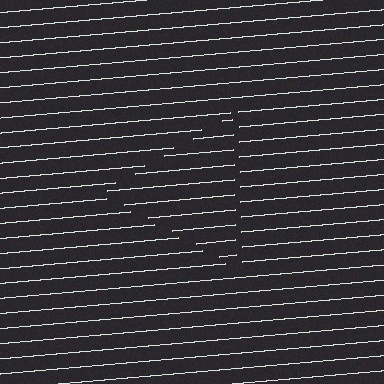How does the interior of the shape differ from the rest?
The interior of the shape contains the same grating, shifted by half a period — the contour is defined by the phase discontinuity where line-ends from the inner and outer gratings abut.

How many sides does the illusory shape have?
3 sides — the line-ends trace a triangle.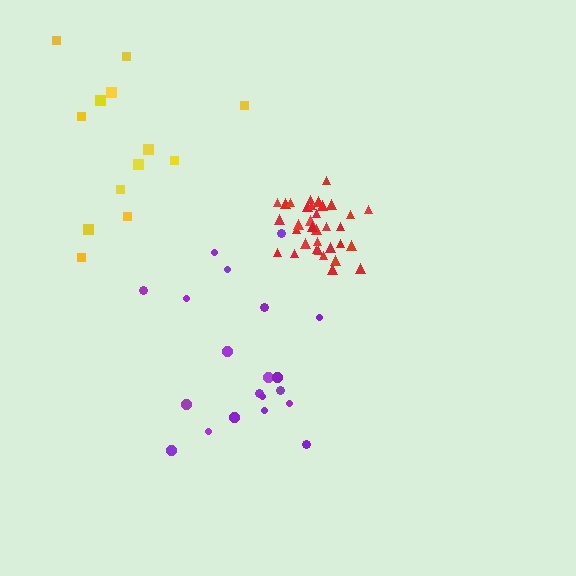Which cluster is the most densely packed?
Red.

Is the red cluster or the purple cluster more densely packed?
Red.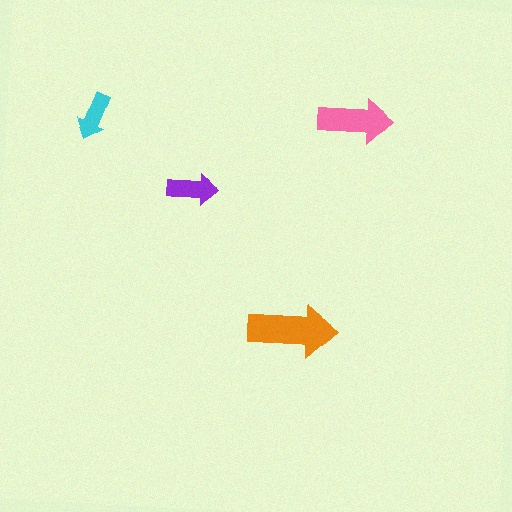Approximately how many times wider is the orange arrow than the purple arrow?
About 1.5 times wider.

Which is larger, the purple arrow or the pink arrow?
The pink one.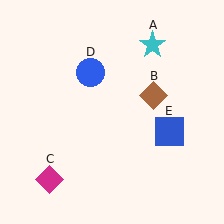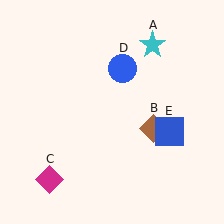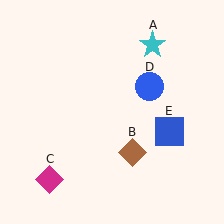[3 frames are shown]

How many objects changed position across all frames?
2 objects changed position: brown diamond (object B), blue circle (object D).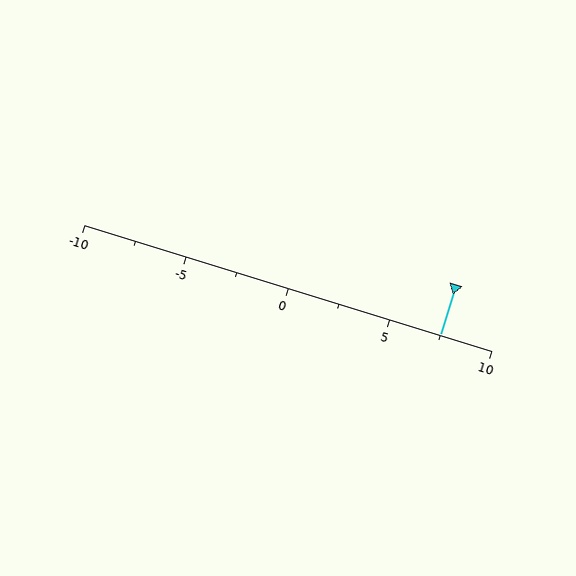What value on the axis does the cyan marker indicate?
The marker indicates approximately 7.5.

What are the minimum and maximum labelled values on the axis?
The axis runs from -10 to 10.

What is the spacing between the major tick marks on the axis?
The major ticks are spaced 5 apart.